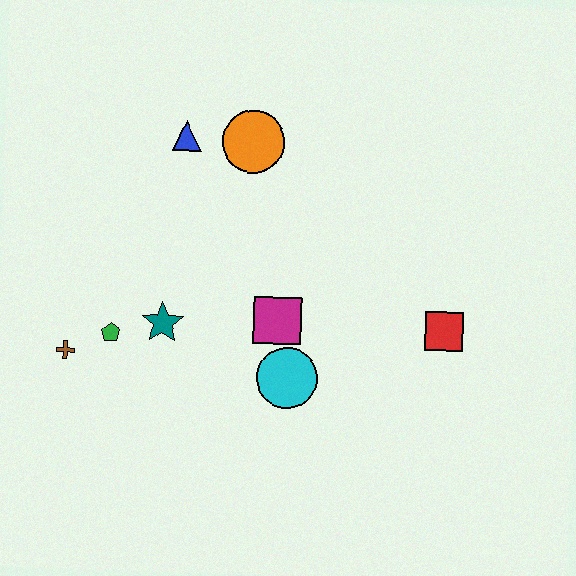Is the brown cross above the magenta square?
No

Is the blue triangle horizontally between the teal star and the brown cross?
No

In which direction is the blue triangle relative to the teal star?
The blue triangle is above the teal star.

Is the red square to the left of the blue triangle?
No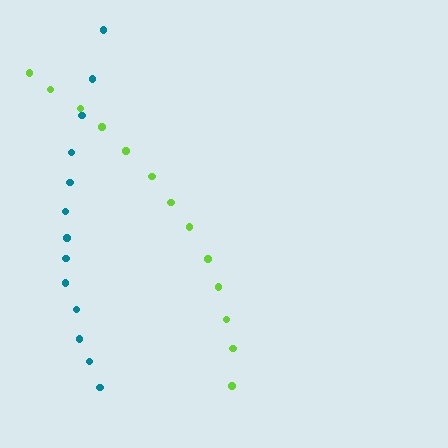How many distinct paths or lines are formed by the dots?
There are 2 distinct paths.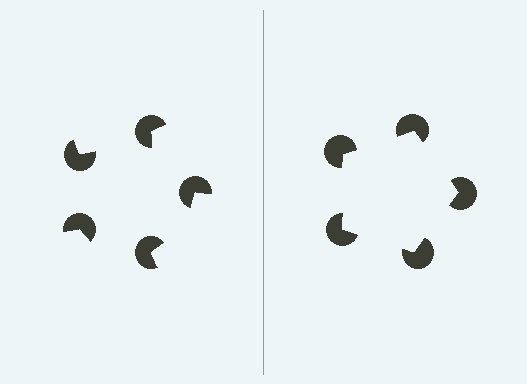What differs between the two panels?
The pac-man discs are positioned identically on both sides; only the wedge orientations differ. On the right they align to a pentagon; on the left they are misaligned.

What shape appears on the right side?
An illusory pentagon.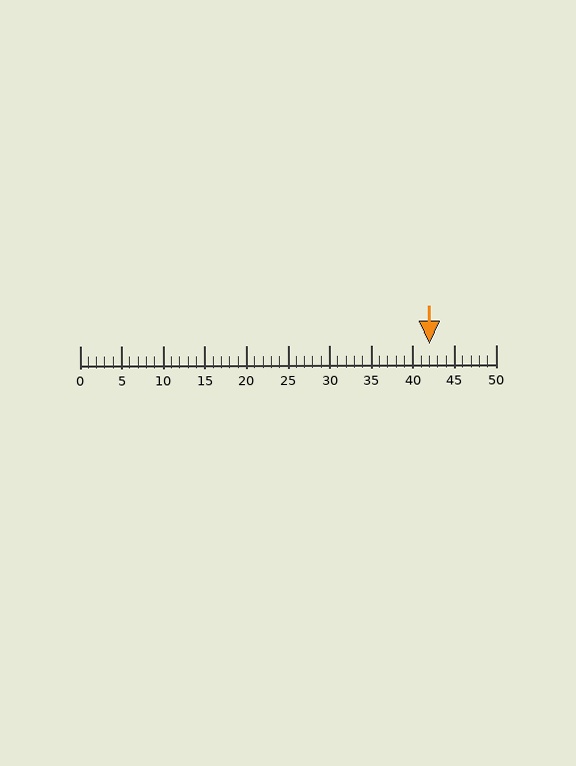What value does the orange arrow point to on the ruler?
The orange arrow points to approximately 42.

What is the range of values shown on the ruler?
The ruler shows values from 0 to 50.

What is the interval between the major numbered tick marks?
The major tick marks are spaced 5 units apart.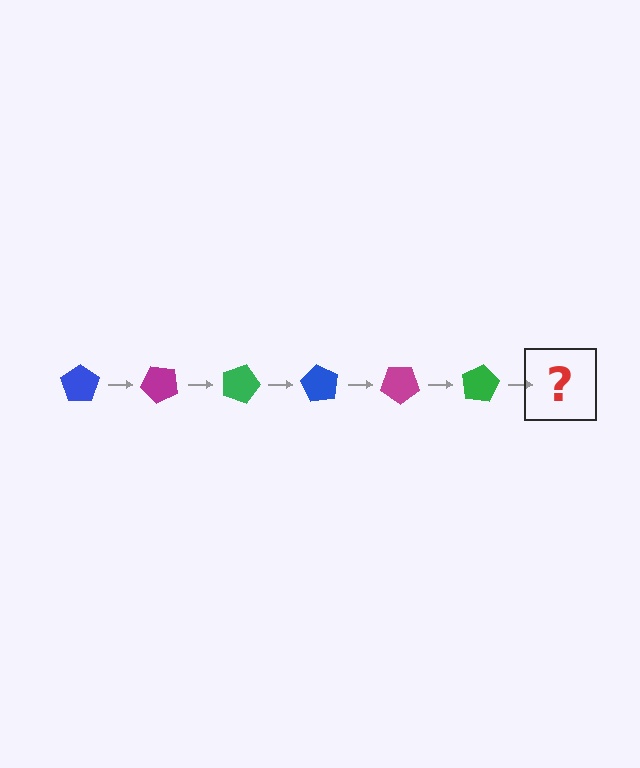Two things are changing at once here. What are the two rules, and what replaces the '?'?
The two rules are that it rotates 45 degrees each step and the color cycles through blue, magenta, and green. The '?' should be a blue pentagon, rotated 270 degrees from the start.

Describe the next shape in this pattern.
It should be a blue pentagon, rotated 270 degrees from the start.